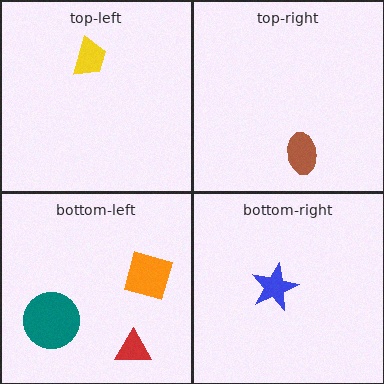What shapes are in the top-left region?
The yellow trapezoid.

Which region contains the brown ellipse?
The top-right region.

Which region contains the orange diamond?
The bottom-left region.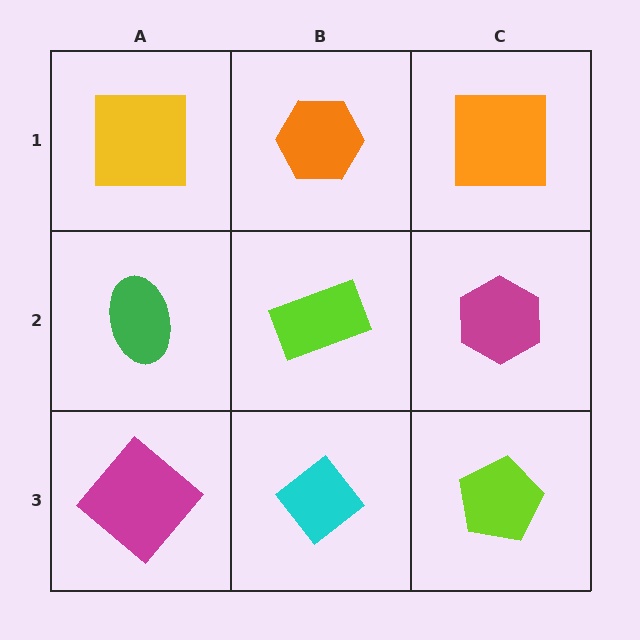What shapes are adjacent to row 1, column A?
A green ellipse (row 2, column A), an orange hexagon (row 1, column B).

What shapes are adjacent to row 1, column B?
A lime rectangle (row 2, column B), a yellow square (row 1, column A), an orange square (row 1, column C).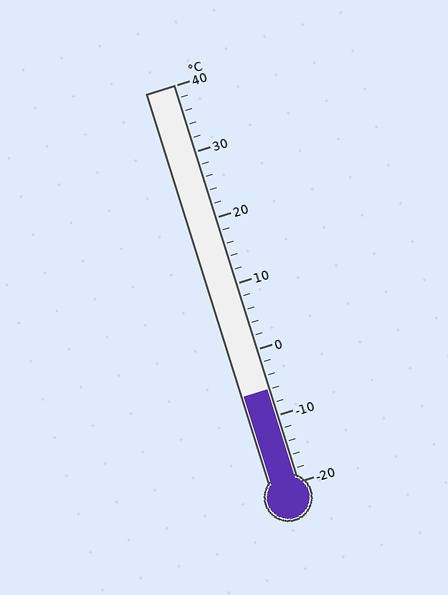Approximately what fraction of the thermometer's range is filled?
The thermometer is filled to approximately 25% of its range.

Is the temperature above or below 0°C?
The temperature is below 0°C.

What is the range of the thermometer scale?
The thermometer scale ranges from -20°C to 40°C.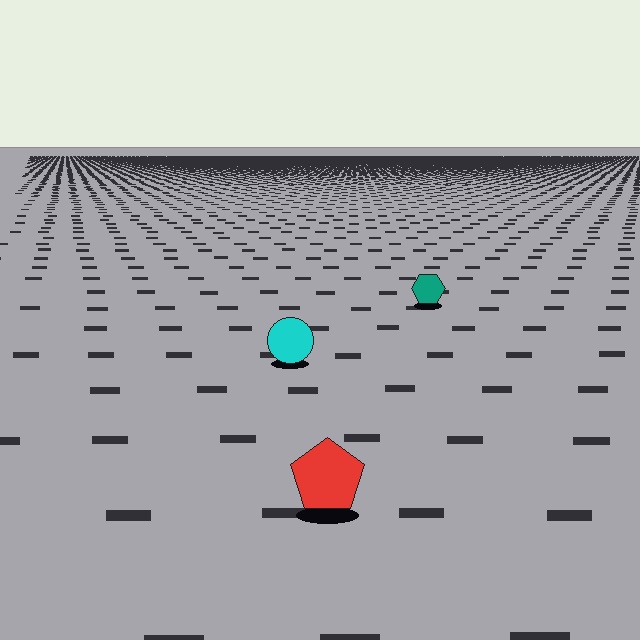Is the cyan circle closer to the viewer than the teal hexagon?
Yes. The cyan circle is closer — you can tell from the texture gradient: the ground texture is coarser near it.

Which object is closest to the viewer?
The red pentagon is closest. The texture marks near it are larger and more spread out.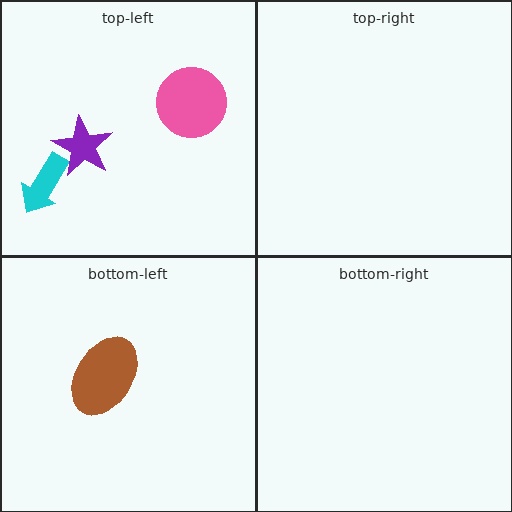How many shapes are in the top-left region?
3.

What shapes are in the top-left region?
The cyan arrow, the purple star, the pink circle.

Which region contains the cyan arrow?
The top-left region.